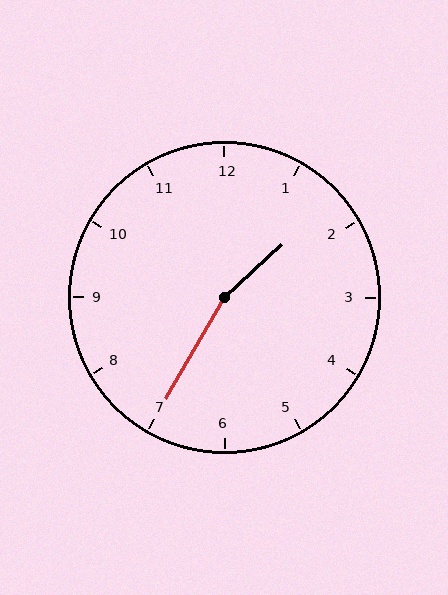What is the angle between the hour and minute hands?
Approximately 162 degrees.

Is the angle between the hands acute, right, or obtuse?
It is obtuse.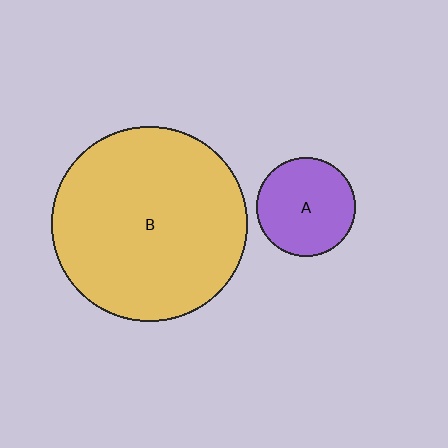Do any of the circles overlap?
No, none of the circles overlap.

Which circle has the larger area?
Circle B (yellow).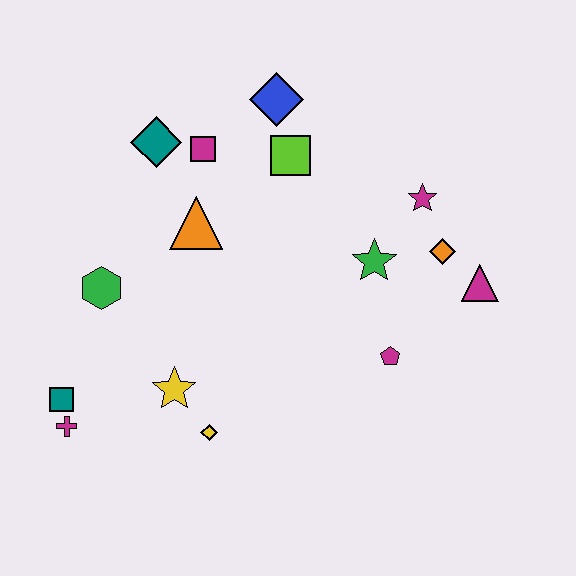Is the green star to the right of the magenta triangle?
No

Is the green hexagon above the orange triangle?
No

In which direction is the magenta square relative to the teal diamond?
The magenta square is to the right of the teal diamond.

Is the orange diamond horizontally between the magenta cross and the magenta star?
No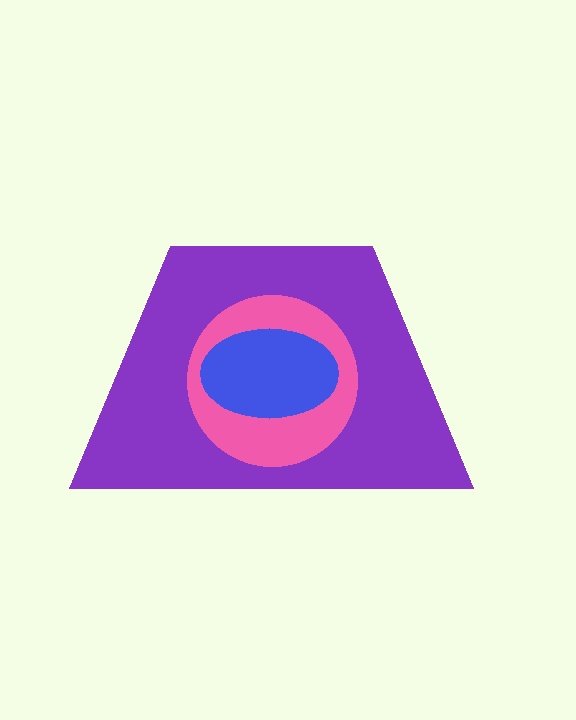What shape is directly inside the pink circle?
The blue ellipse.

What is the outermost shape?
The purple trapezoid.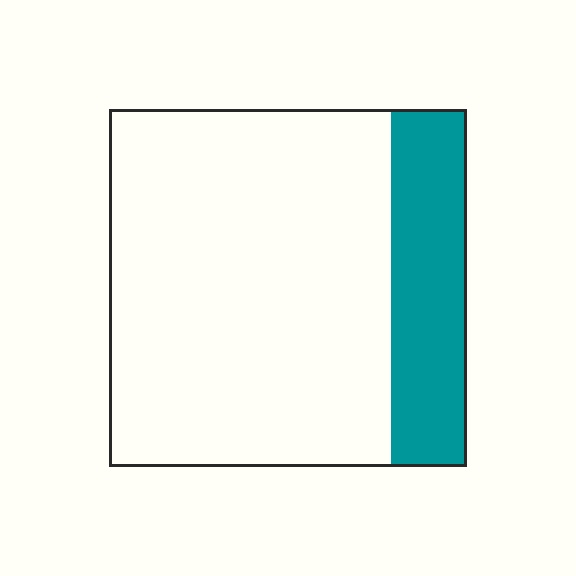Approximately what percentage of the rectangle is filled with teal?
Approximately 20%.